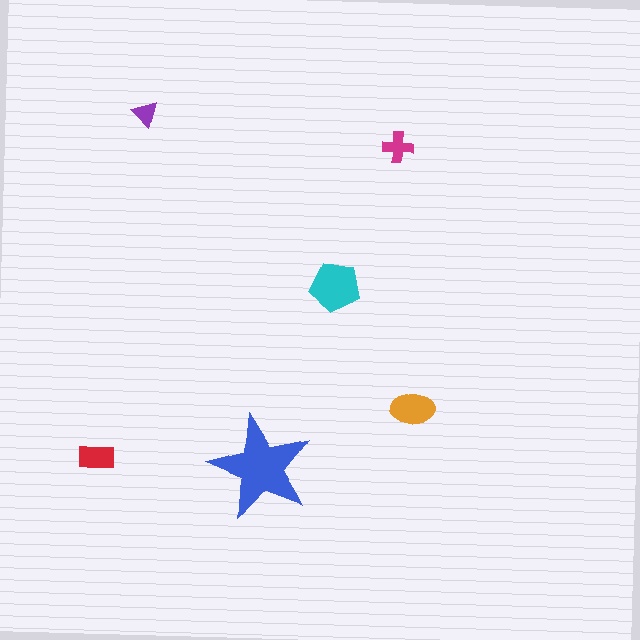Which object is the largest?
The blue star.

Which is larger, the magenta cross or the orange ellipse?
The orange ellipse.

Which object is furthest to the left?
The red rectangle is leftmost.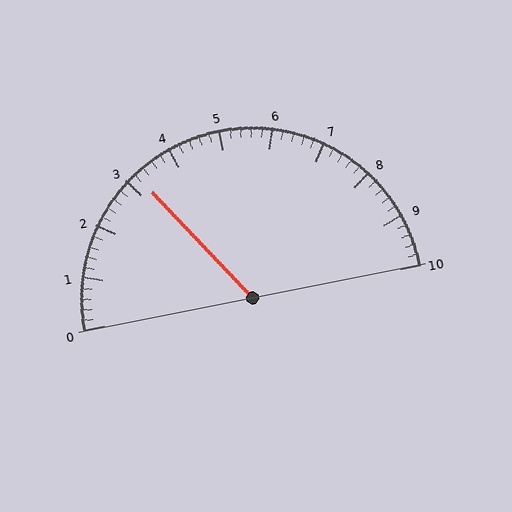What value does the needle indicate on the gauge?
The needle indicates approximately 3.2.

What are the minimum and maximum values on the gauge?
The gauge ranges from 0 to 10.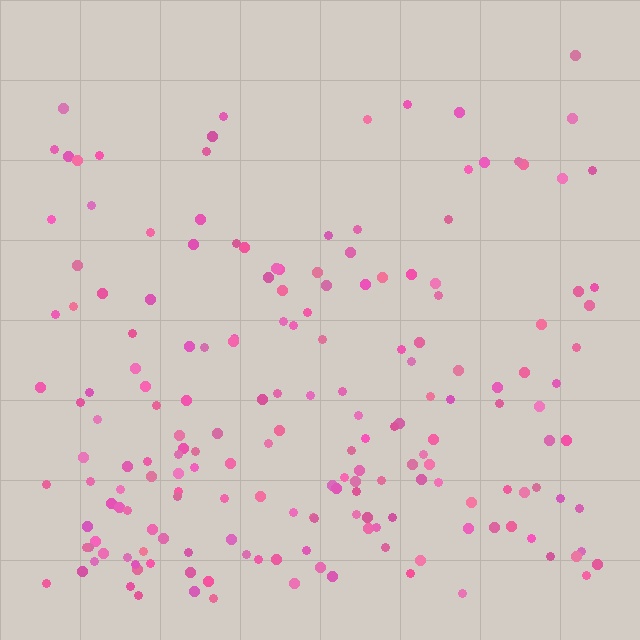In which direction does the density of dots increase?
From top to bottom, with the bottom side densest.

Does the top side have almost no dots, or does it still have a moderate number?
Still a moderate number, just noticeably fewer than the bottom.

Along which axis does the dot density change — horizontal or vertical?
Vertical.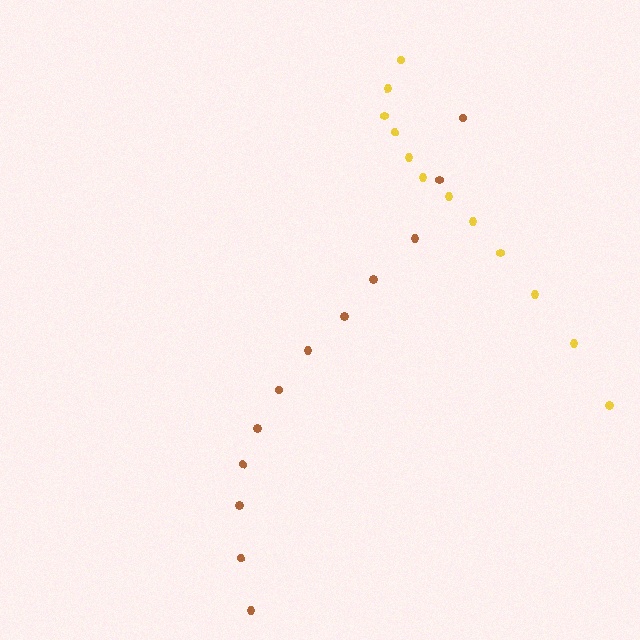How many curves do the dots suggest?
There are 2 distinct paths.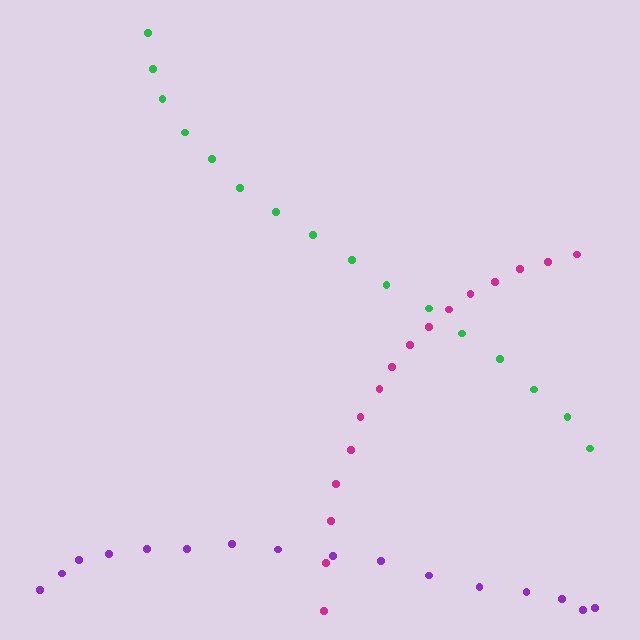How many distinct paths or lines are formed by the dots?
There are 3 distinct paths.